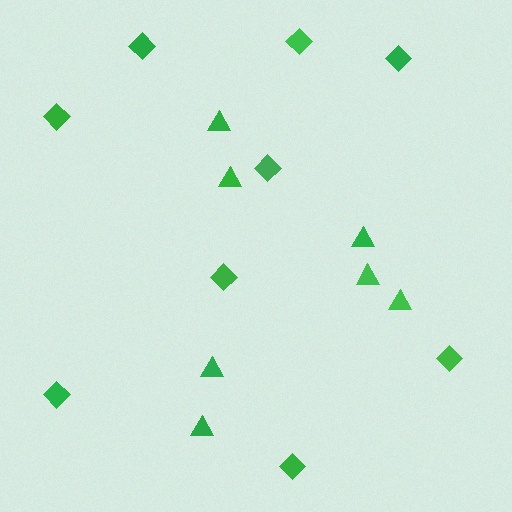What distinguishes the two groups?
There are 2 groups: one group of diamonds (9) and one group of triangles (7).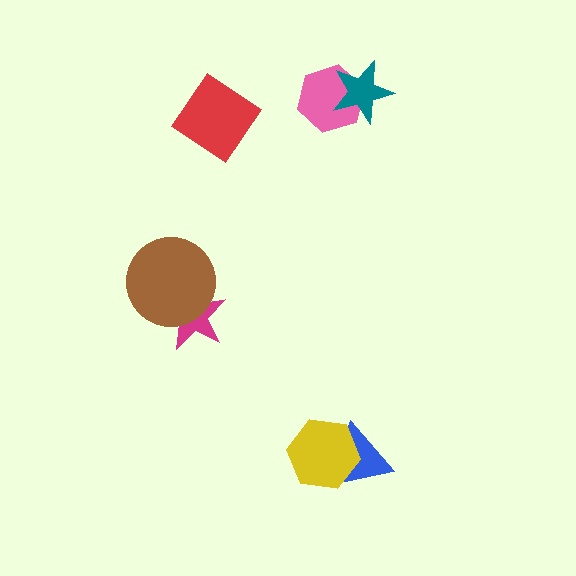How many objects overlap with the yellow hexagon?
1 object overlaps with the yellow hexagon.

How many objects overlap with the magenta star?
1 object overlaps with the magenta star.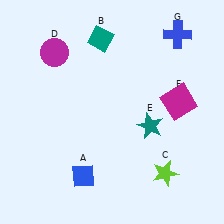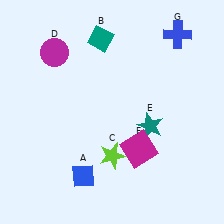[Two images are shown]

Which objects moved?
The objects that moved are: the lime star (C), the magenta square (F).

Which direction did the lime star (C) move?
The lime star (C) moved left.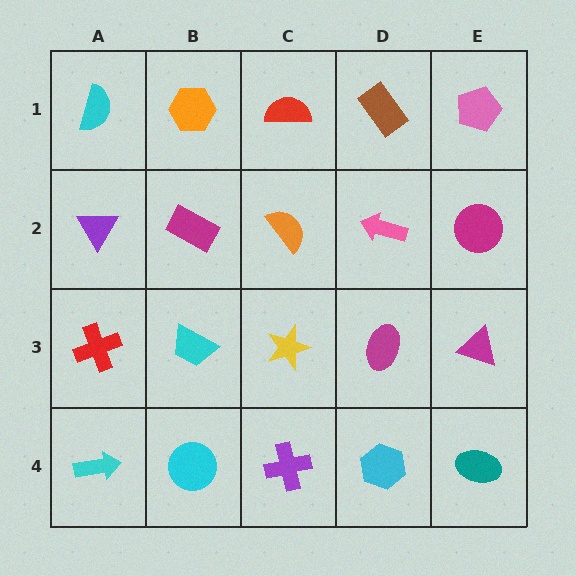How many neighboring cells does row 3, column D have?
4.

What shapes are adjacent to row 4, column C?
A yellow star (row 3, column C), a cyan circle (row 4, column B), a cyan hexagon (row 4, column D).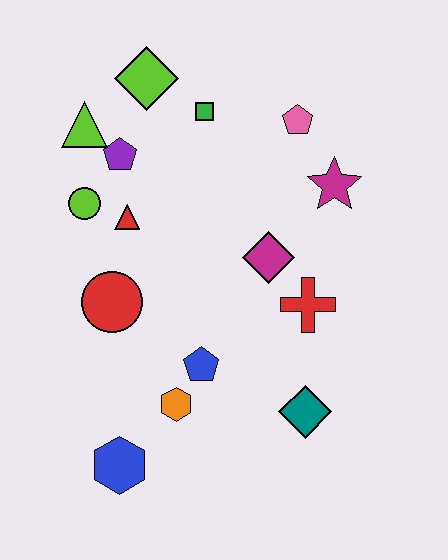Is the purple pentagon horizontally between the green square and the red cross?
No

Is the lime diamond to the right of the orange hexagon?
No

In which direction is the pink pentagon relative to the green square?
The pink pentagon is to the right of the green square.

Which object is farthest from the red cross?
The lime triangle is farthest from the red cross.